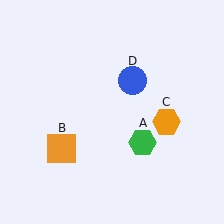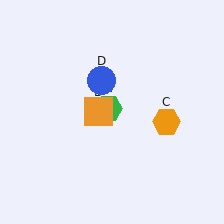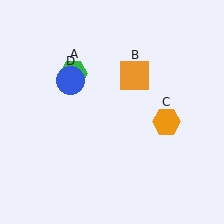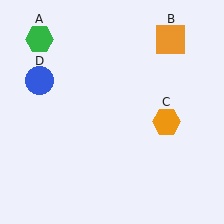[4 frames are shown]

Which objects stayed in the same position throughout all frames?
Orange hexagon (object C) remained stationary.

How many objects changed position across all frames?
3 objects changed position: green hexagon (object A), orange square (object B), blue circle (object D).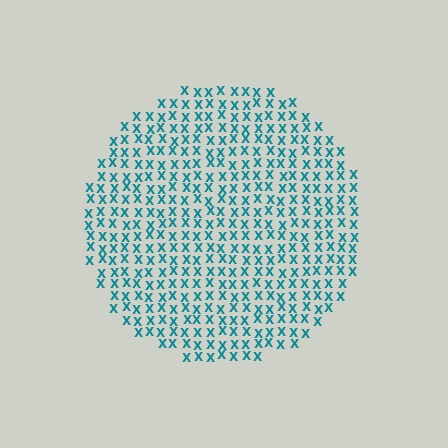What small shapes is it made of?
It is made of small letter X's.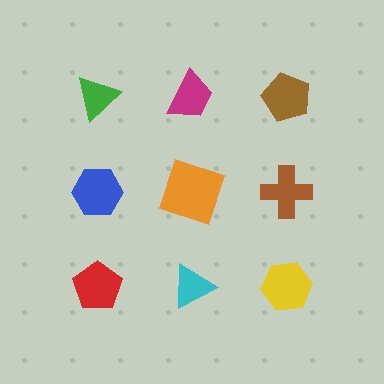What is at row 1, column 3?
A brown pentagon.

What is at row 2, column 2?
An orange square.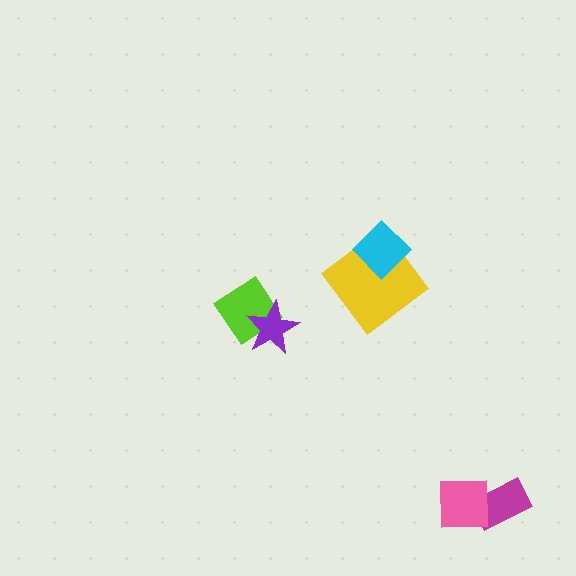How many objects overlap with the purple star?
1 object overlaps with the purple star.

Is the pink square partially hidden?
No, no other shape covers it.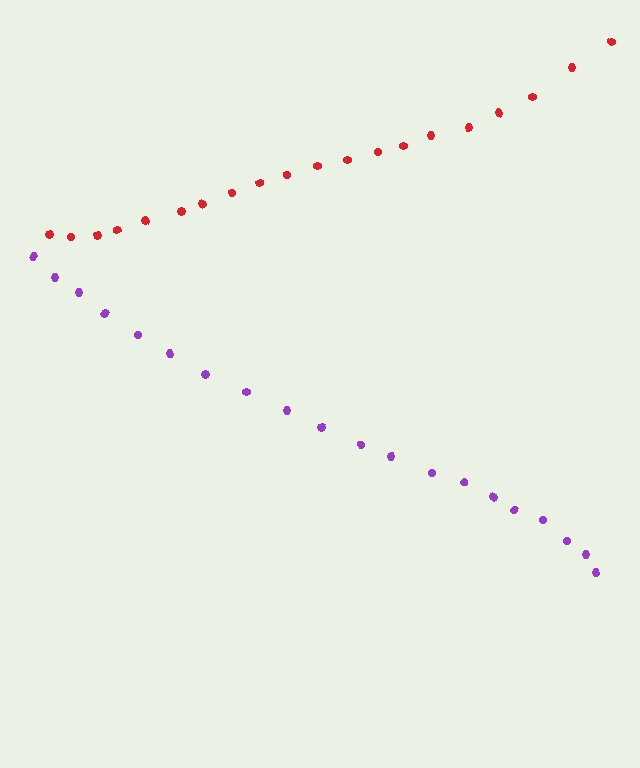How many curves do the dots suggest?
There are 2 distinct paths.